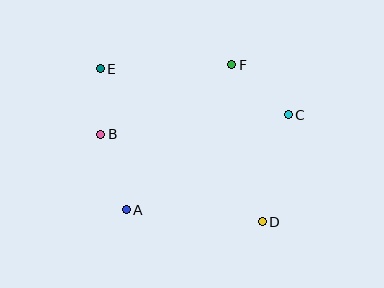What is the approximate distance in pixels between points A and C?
The distance between A and C is approximately 188 pixels.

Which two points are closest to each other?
Points B and E are closest to each other.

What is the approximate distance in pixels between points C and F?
The distance between C and F is approximately 75 pixels.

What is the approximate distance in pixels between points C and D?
The distance between C and D is approximately 110 pixels.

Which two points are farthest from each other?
Points D and E are farthest from each other.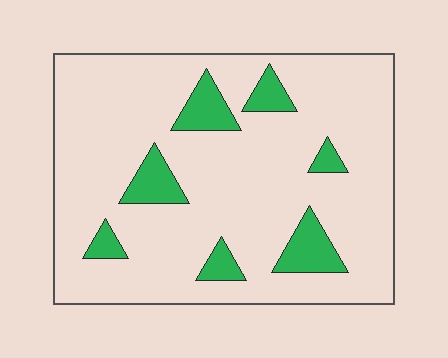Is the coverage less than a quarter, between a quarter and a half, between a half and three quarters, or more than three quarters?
Less than a quarter.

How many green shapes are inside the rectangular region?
7.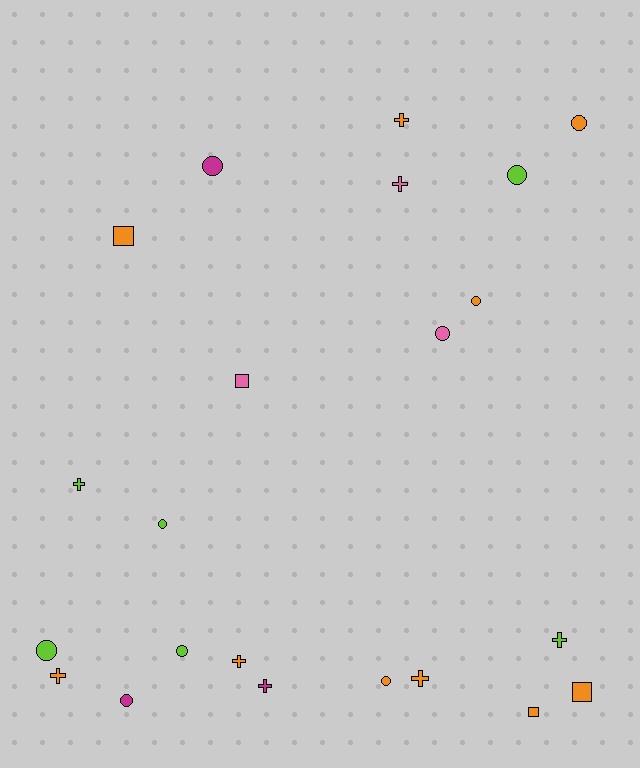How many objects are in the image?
There are 22 objects.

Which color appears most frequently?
Orange, with 10 objects.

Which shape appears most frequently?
Circle, with 10 objects.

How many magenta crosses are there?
There is 1 magenta cross.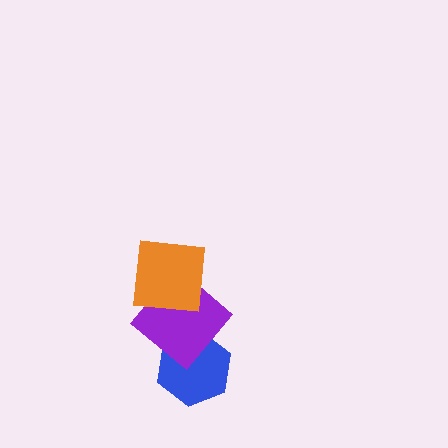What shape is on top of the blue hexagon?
The purple diamond is on top of the blue hexagon.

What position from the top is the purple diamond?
The purple diamond is 2nd from the top.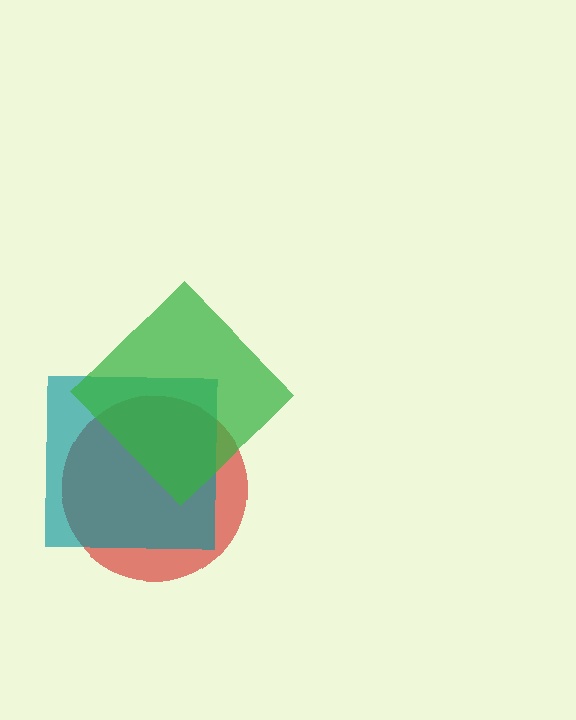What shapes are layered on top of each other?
The layered shapes are: a red circle, a teal square, a green diamond.